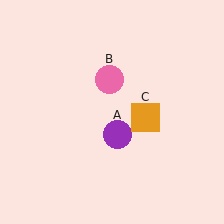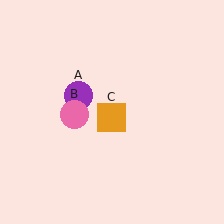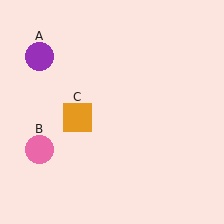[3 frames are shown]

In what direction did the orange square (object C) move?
The orange square (object C) moved left.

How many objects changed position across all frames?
3 objects changed position: purple circle (object A), pink circle (object B), orange square (object C).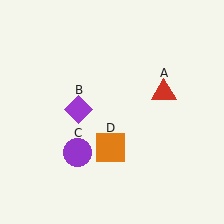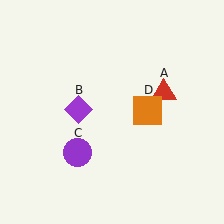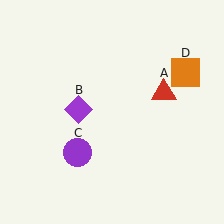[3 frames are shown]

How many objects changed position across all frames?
1 object changed position: orange square (object D).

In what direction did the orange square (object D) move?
The orange square (object D) moved up and to the right.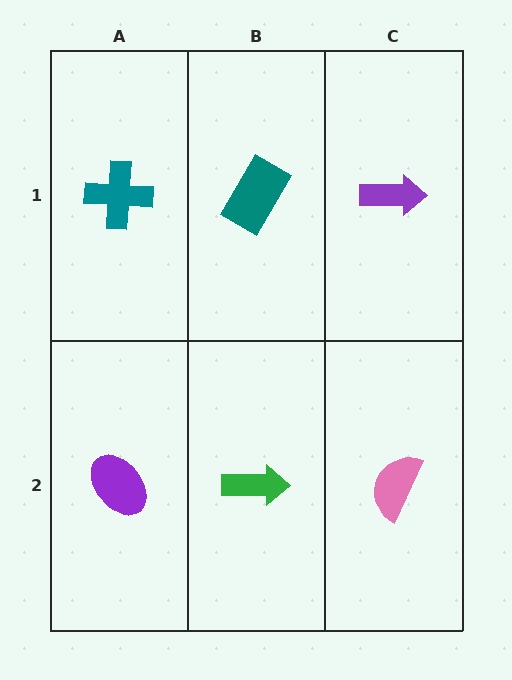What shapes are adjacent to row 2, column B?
A teal rectangle (row 1, column B), a purple ellipse (row 2, column A), a pink semicircle (row 2, column C).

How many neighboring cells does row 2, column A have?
2.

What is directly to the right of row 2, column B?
A pink semicircle.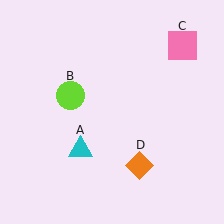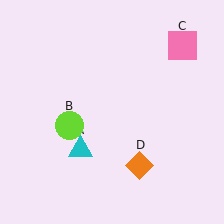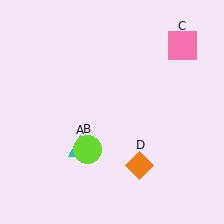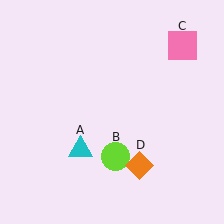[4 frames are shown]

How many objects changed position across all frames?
1 object changed position: lime circle (object B).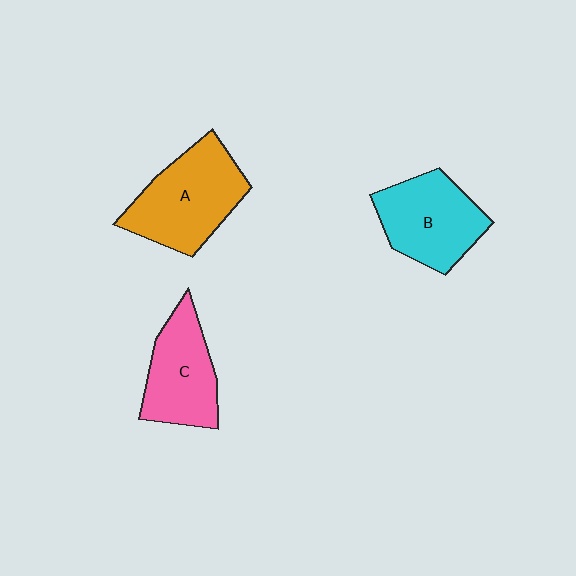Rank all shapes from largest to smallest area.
From largest to smallest: A (orange), B (cyan), C (pink).